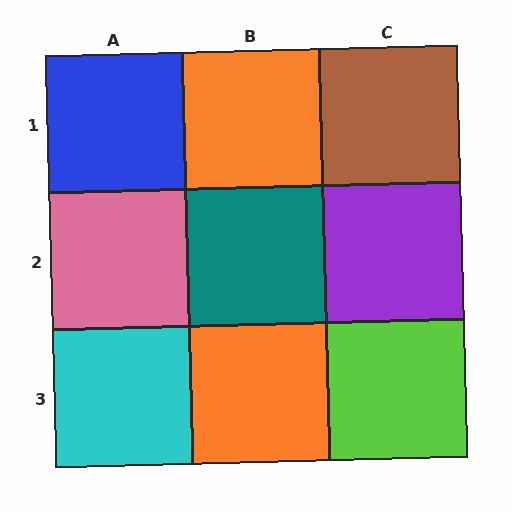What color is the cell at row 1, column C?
Brown.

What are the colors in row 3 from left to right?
Cyan, orange, lime.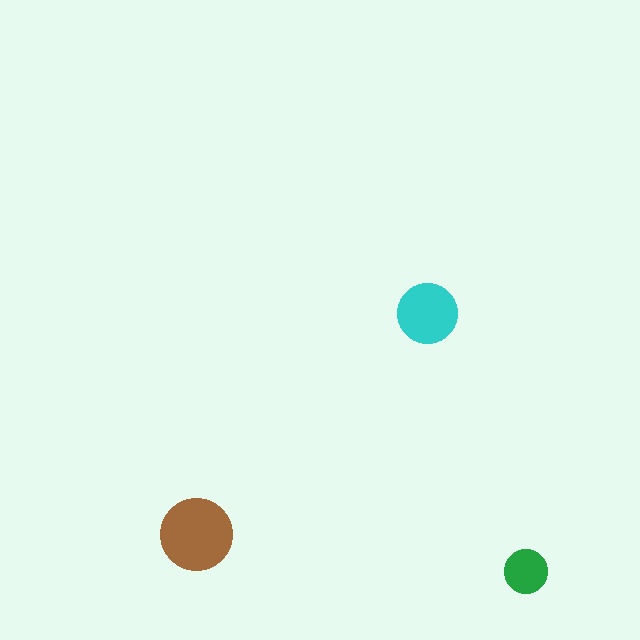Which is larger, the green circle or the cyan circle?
The cyan one.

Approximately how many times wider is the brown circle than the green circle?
About 1.5 times wider.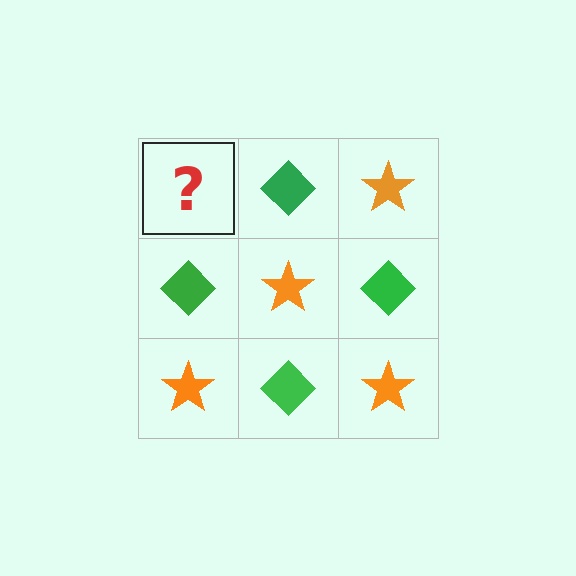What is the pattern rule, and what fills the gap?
The rule is that it alternates orange star and green diamond in a checkerboard pattern. The gap should be filled with an orange star.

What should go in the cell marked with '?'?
The missing cell should contain an orange star.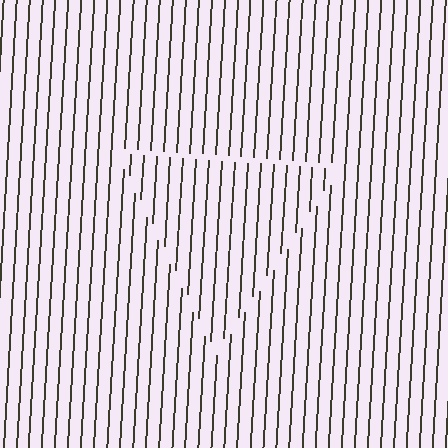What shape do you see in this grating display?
An illusory triangle. The interior of the shape contains the same grating, shifted by half a period — the contour is defined by the phase discontinuity where line-ends from the inner and outer gratings abut.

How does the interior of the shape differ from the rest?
The interior of the shape contains the same grating, shifted by half a period — the contour is defined by the phase discontinuity where line-ends from the inner and outer gratings abut.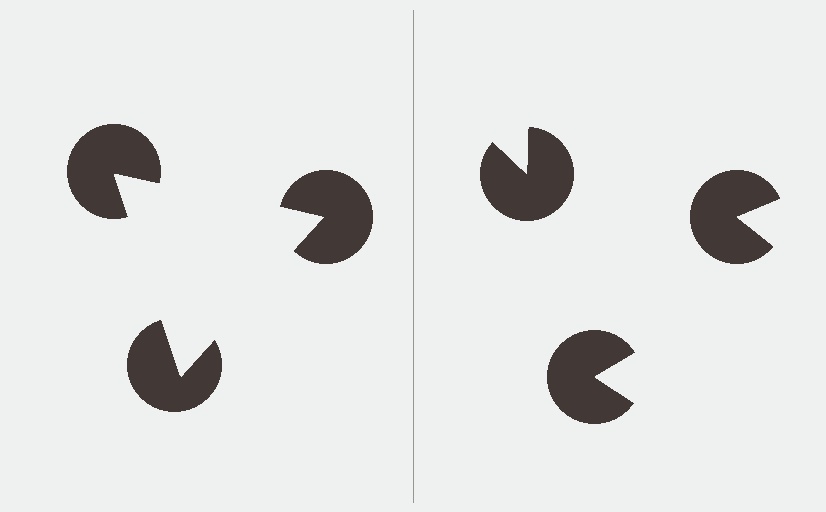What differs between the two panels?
The pac-man discs are positioned identically on both sides; only the wedge orientations differ. On the left they align to a triangle; on the right they are misaligned.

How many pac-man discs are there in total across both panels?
6 — 3 on each side.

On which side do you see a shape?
An illusory triangle appears on the left side. On the right side the wedge cuts are rotated, so no coherent shape forms.